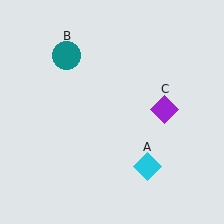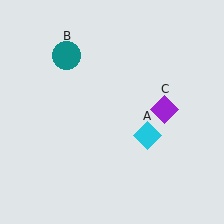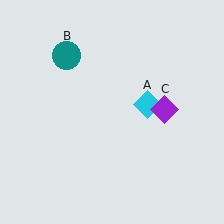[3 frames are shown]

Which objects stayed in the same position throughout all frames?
Teal circle (object B) and purple diamond (object C) remained stationary.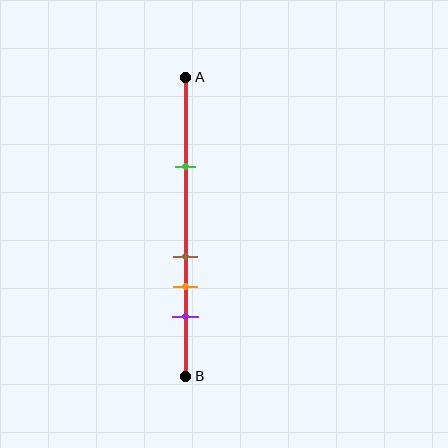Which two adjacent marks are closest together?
The brown and orange marks are the closest adjacent pair.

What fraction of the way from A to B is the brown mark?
The brown mark is approximately 60% (0.6) of the way from A to B.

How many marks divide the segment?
There are 4 marks dividing the segment.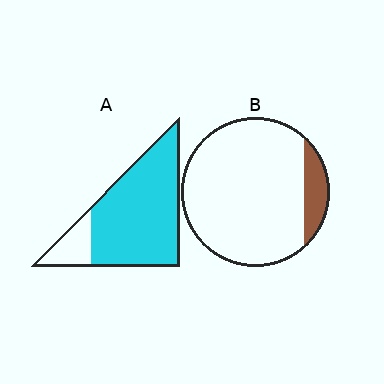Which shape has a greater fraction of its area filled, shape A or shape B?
Shape A.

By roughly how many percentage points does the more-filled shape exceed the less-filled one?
By roughly 70 percentage points (A over B).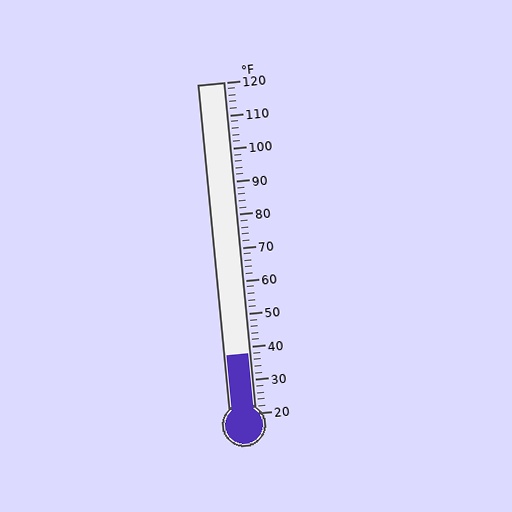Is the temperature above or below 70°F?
The temperature is below 70°F.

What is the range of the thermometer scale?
The thermometer scale ranges from 20°F to 120°F.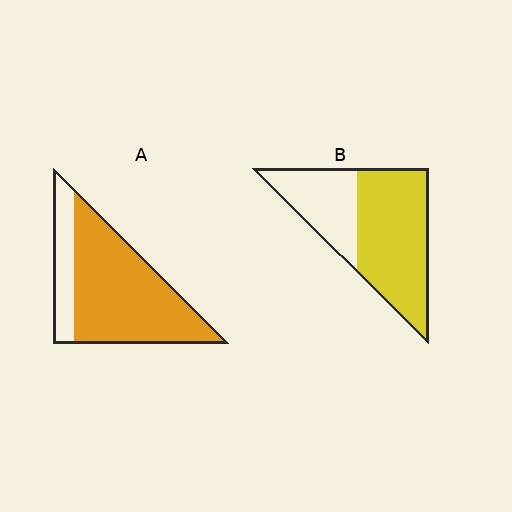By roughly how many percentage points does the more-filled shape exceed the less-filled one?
By roughly 15 percentage points (A over B).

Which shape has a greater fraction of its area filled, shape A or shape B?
Shape A.